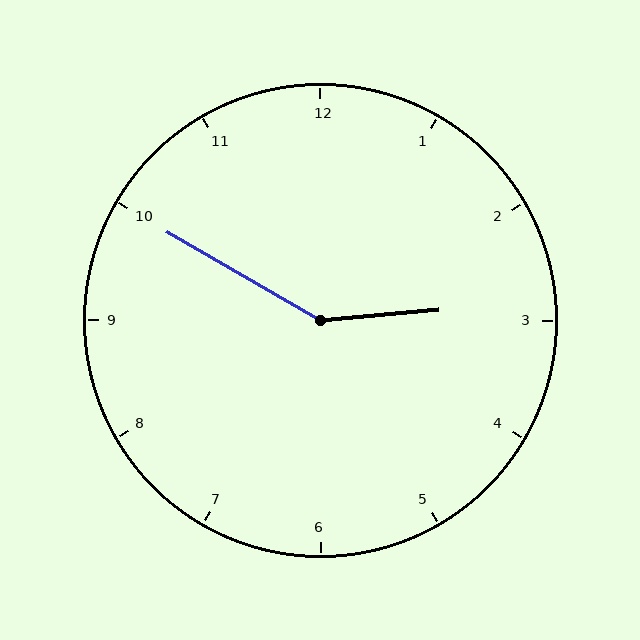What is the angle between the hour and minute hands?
Approximately 145 degrees.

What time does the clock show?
2:50.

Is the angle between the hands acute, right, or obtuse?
It is obtuse.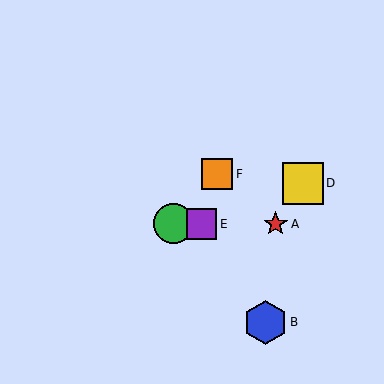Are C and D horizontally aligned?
No, C is at y≈224 and D is at y≈183.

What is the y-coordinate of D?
Object D is at y≈183.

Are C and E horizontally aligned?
Yes, both are at y≈224.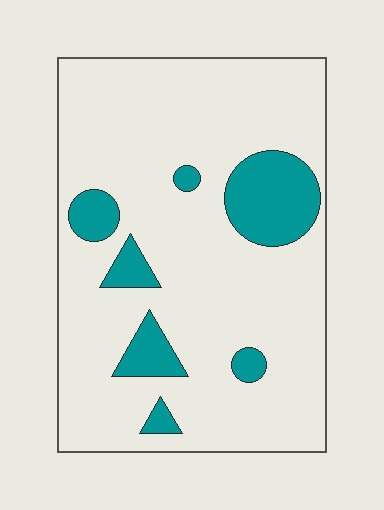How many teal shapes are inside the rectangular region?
7.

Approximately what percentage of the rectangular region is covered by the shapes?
Approximately 15%.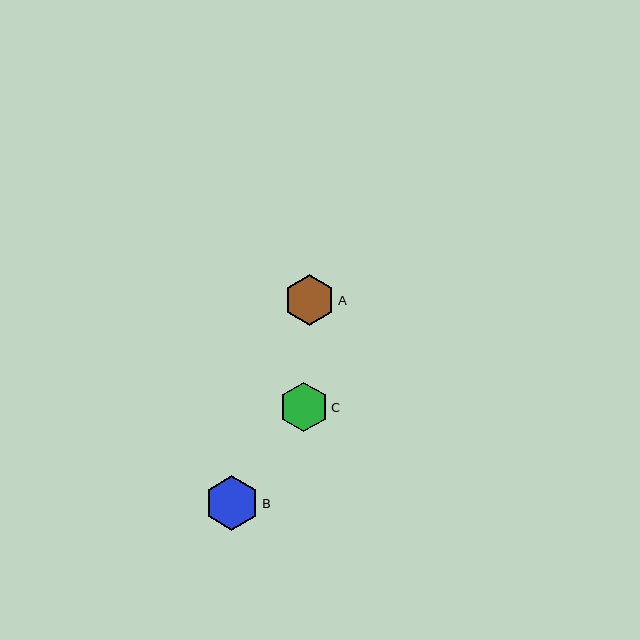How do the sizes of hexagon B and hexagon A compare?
Hexagon B and hexagon A are approximately the same size.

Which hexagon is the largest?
Hexagon B is the largest with a size of approximately 55 pixels.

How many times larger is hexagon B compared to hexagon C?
Hexagon B is approximately 1.1 times the size of hexagon C.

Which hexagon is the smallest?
Hexagon C is the smallest with a size of approximately 49 pixels.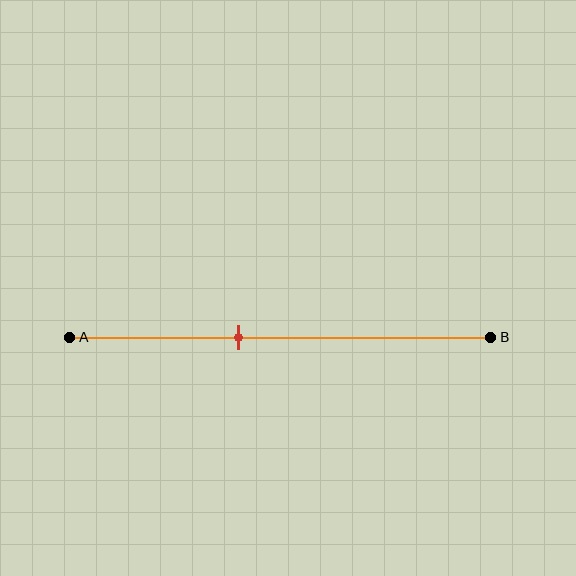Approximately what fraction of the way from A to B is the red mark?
The red mark is approximately 40% of the way from A to B.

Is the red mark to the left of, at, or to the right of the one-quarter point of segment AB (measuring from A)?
The red mark is to the right of the one-quarter point of segment AB.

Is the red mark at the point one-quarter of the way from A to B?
No, the mark is at about 40% from A, not at the 25% one-quarter point.